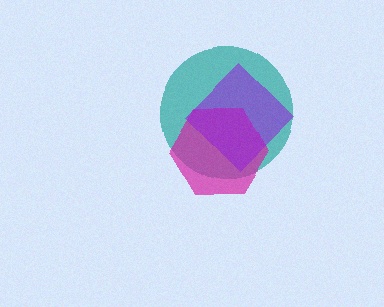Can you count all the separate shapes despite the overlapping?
Yes, there are 3 separate shapes.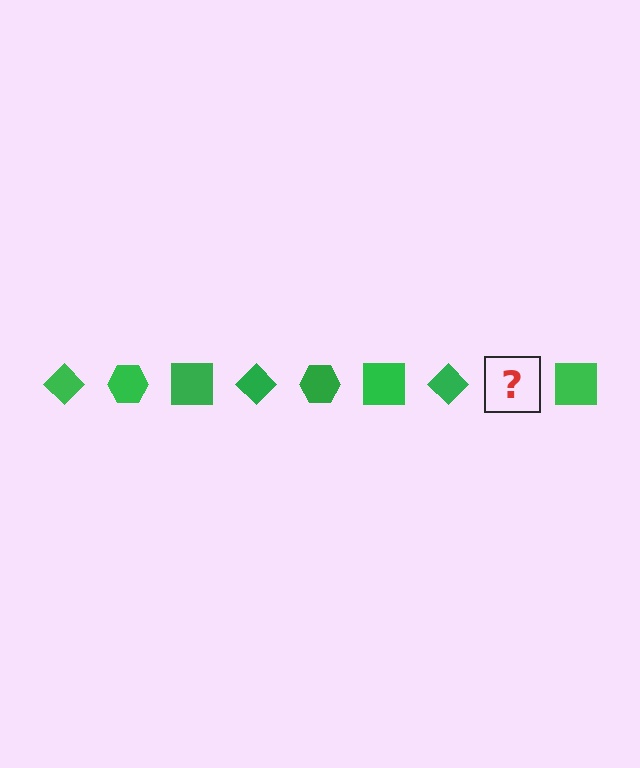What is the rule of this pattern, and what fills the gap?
The rule is that the pattern cycles through diamond, hexagon, square shapes in green. The gap should be filled with a green hexagon.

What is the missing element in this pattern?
The missing element is a green hexagon.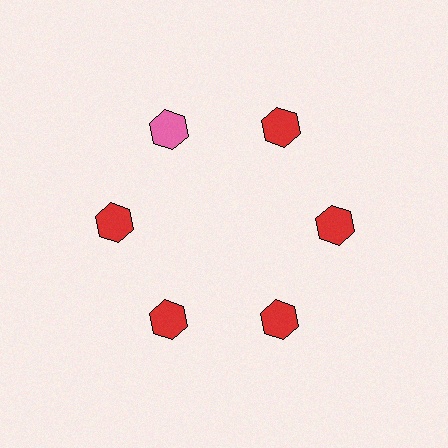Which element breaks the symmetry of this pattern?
The pink hexagon at roughly the 11 o'clock position breaks the symmetry. All other shapes are red hexagons.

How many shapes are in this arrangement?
There are 6 shapes arranged in a ring pattern.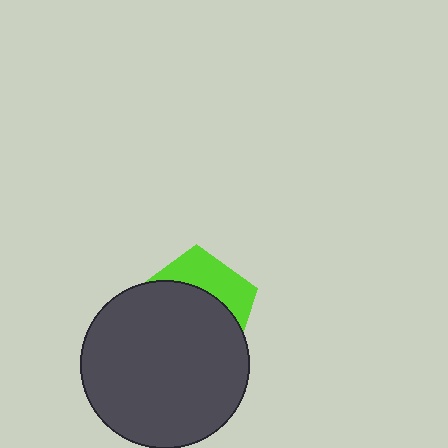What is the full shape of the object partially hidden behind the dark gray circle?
The partially hidden object is a lime pentagon.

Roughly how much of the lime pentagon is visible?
A small part of it is visible (roughly 34%).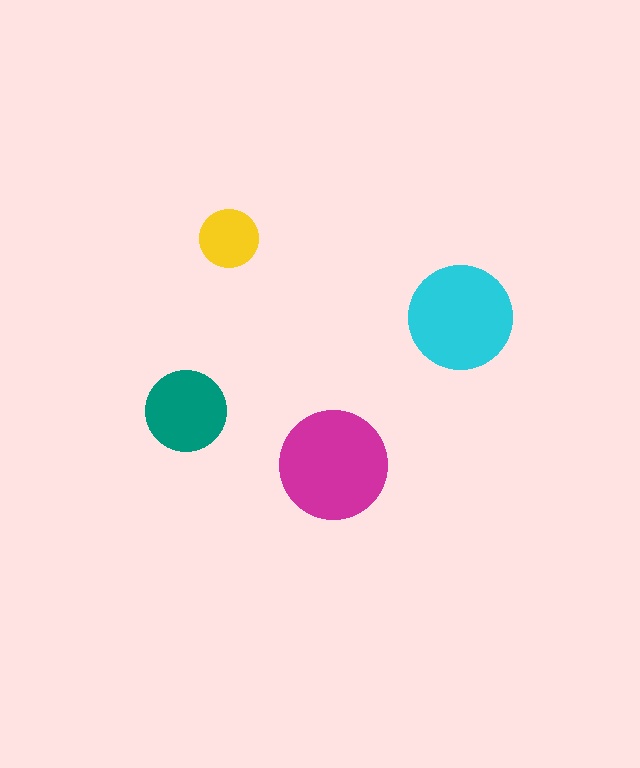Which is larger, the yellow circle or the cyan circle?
The cyan one.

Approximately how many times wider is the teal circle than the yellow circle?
About 1.5 times wider.